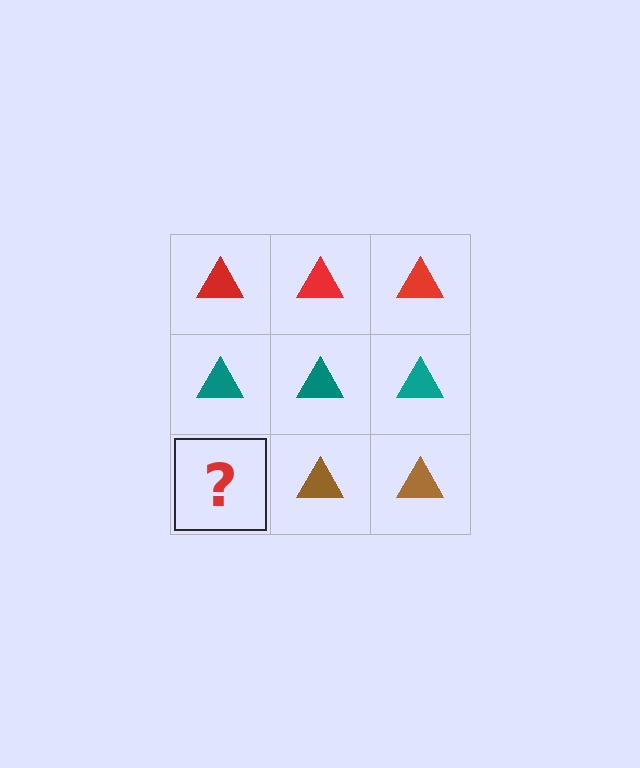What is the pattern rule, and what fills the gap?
The rule is that each row has a consistent color. The gap should be filled with a brown triangle.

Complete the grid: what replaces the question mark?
The question mark should be replaced with a brown triangle.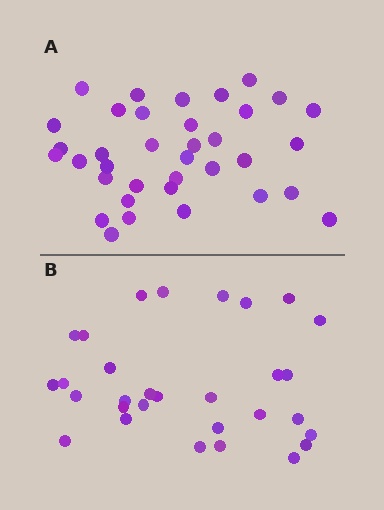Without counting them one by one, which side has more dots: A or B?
Region A (the top region) has more dots.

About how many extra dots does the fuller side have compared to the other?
Region A has about 6 more dots than region B.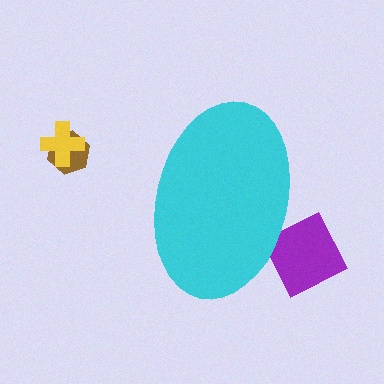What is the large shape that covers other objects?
A cyan ellipse.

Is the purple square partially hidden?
Yes, the purple square is partially hidden behind the cyan ellipse.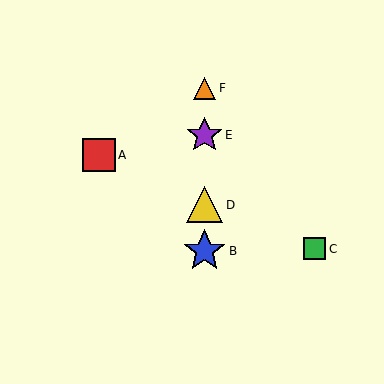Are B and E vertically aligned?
Yes, both are at x≈205.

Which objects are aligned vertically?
Objects B, D, E, F are aligned vertically.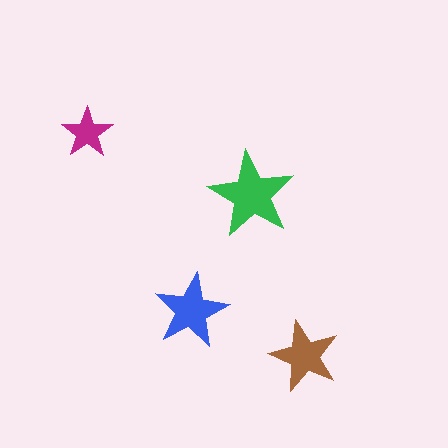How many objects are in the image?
There are 4 objects in the image.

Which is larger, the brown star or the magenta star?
The brown one.